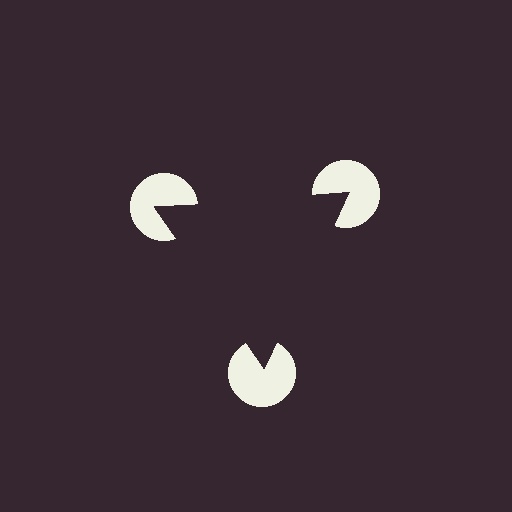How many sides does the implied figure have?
3 sides.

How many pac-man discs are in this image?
There are 3 — one at each vertex of the illusory triangle.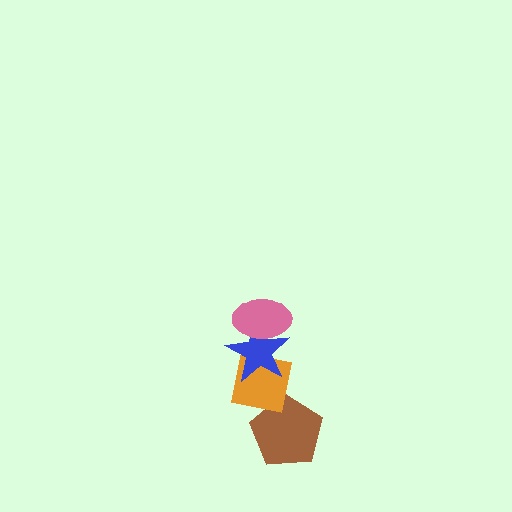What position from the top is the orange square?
The orange square is 3rd from the top.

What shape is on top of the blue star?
The pink ellipse is on top of the blue star.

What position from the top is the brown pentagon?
The brown pentagon is 4th from the top.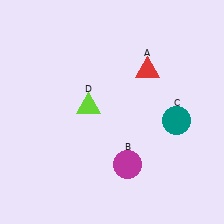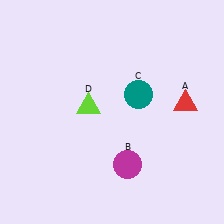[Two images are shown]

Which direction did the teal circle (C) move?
The teal circle (C) moved left.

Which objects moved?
The objects that moved are: the red triangle (A), the teal circle (C).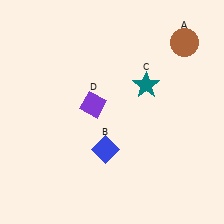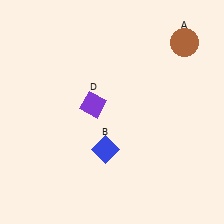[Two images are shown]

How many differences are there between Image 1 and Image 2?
There is 1 difference between the two images.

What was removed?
The teal star (C) was removed in Image 2.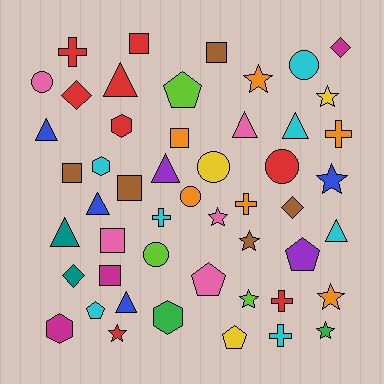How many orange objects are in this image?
There are 6 orange objects.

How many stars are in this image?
There are 9 stars.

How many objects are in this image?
There are 50 objects.